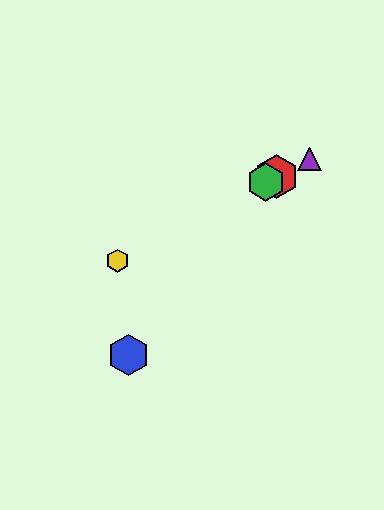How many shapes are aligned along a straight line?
4 shapes (the red hexagon, the green hexagon, the yellow hexagon, the purple triangle) are aligned along a straight line.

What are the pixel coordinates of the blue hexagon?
The blue hexagon is at (128, 355).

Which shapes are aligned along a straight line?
The red hexagon, the green hexagon, the yellow hexagon, the purple triangle are aligned along a straight line.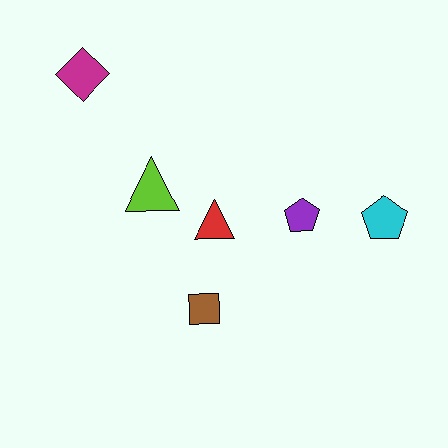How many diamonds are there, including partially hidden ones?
There is 1 diamond.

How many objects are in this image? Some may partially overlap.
There are 6 objects.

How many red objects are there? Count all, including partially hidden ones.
There is 1 red object.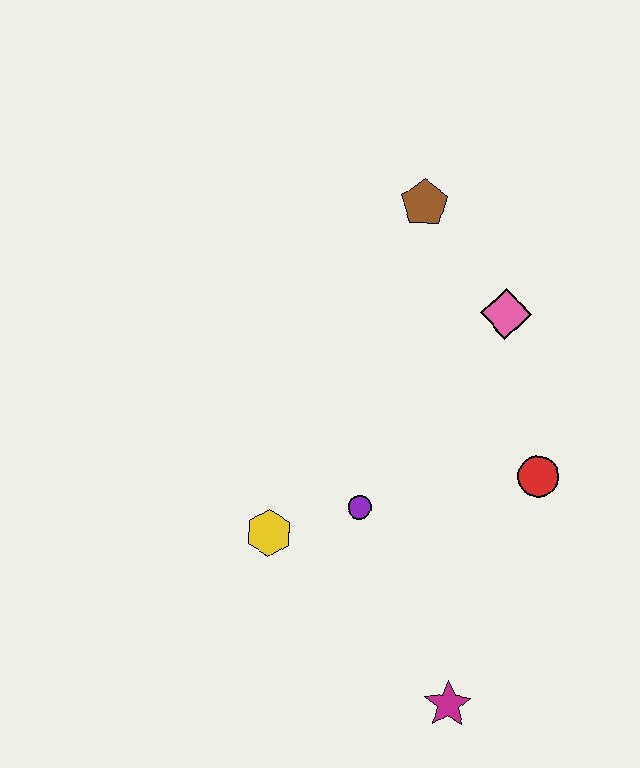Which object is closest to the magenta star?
The purple circle is closest to the magenta star.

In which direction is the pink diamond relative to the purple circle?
The pink diamond is above the purple circle.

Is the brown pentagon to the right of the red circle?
No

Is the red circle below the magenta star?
No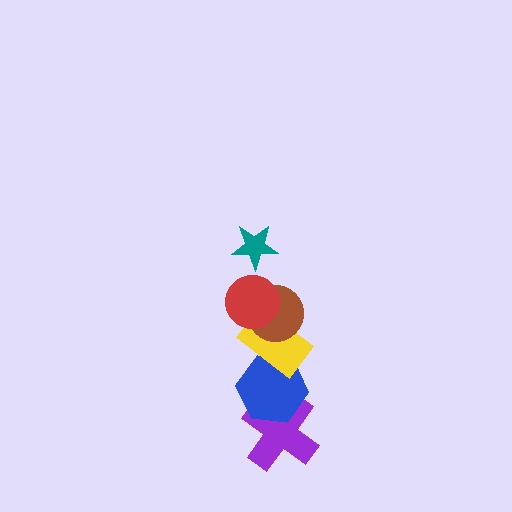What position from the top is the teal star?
The teal star is 1st from the top.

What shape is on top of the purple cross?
The blue hexagon is on top of the purple cross.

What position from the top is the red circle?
The red circle is 2nd from the top.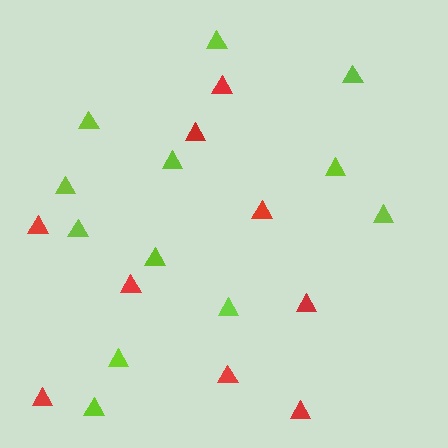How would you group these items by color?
There are 2 groups: one group of red triangles (9) and one group of lime triangles (12).